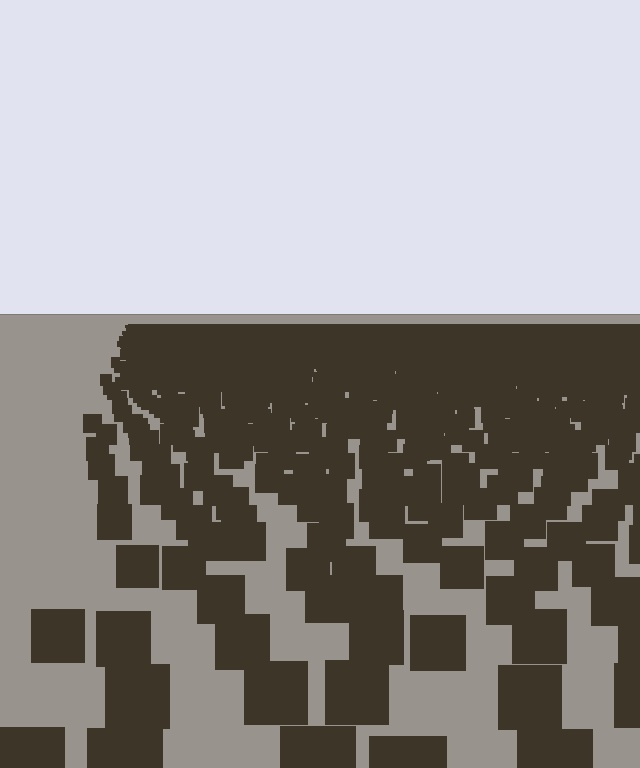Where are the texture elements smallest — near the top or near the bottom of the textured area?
Near the top.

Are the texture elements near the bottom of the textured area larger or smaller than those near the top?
Larger. Near the bottom, elements are closer to the viewer and appear at a bigger on-screen size.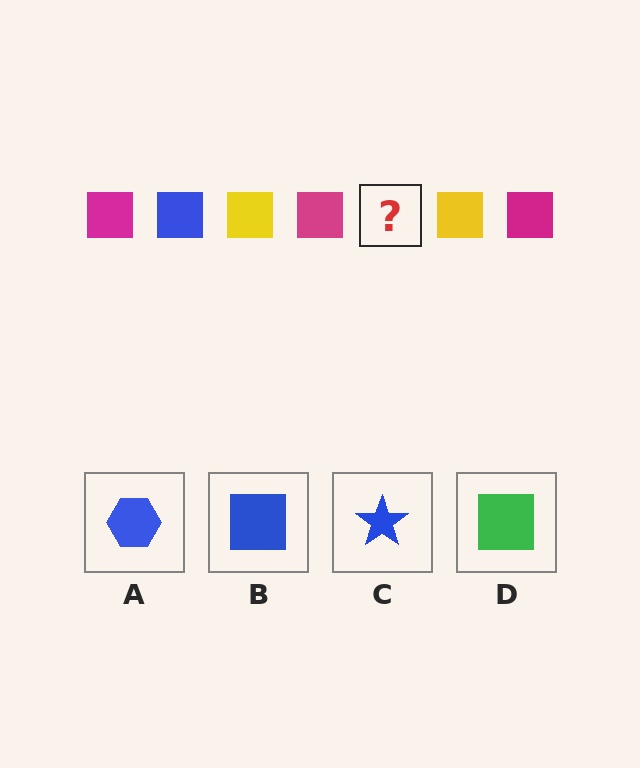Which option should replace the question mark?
Option B.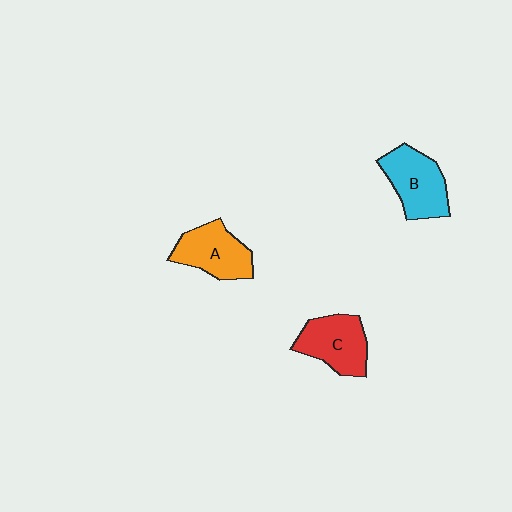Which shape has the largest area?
Shape B (cyan).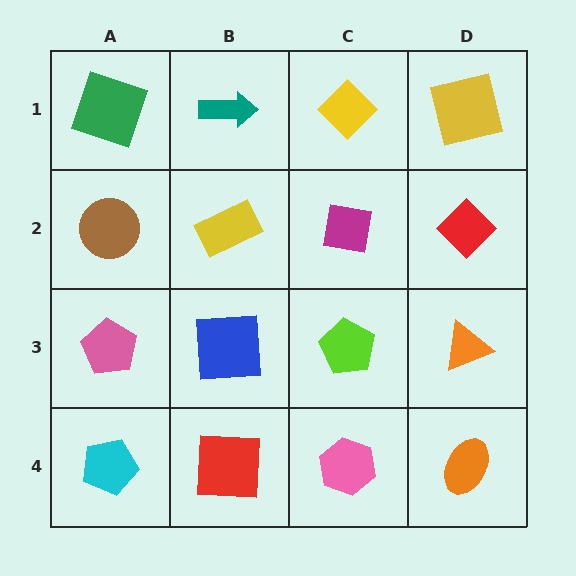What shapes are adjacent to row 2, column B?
A teal arrow (row 1, column B), a blue square (row 3, column B), a brown circle (row 2, column A), a magenta square (row 2, column C).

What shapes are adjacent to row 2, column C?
A yellow diamond (row 1, column C), a lime pentagon (row 3, column C), a yellow rectangle (row 2, column B), a red diamond (row 2, column D).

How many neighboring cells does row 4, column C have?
3.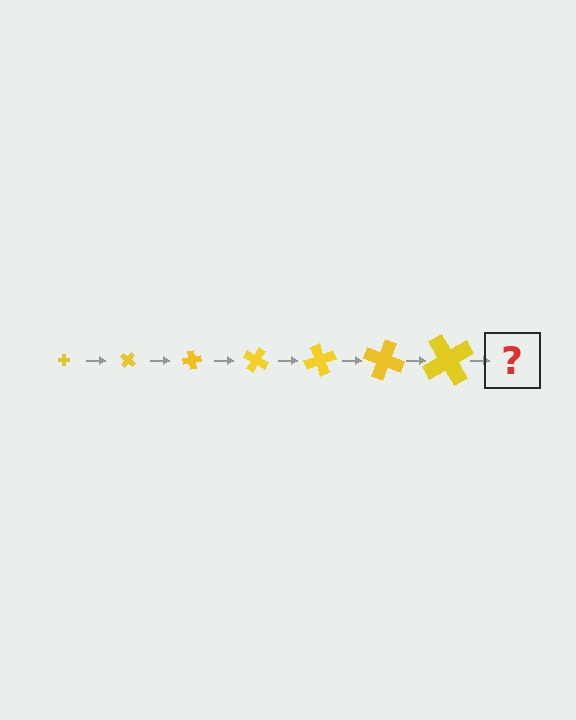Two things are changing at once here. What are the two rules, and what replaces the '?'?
The two rules are that the cross grows larger each step and it rotates 40 degrees each step. The '?' should be a cross, larger than the previous one and rotated 280 degrees from the start.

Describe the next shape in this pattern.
It should be a cross, larger than the previous one and rotated 280 degrees from the start.